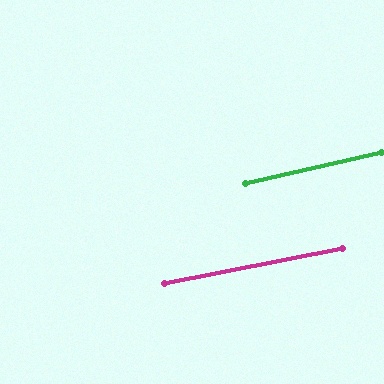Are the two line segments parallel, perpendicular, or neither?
Parallel — their directions differ by only 1.5°.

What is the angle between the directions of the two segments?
Approximately 2 degrees.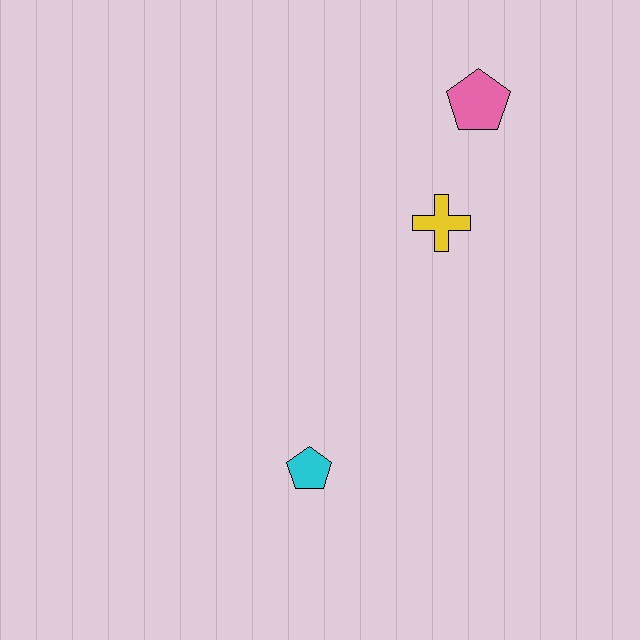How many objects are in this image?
There are 3 objects.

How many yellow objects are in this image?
There is 1 yellow object.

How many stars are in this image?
There are no stars.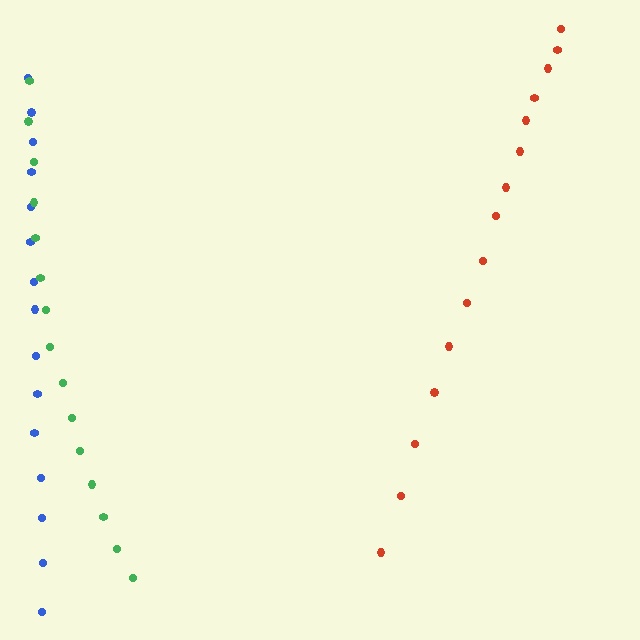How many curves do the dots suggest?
There are 3 distinct paths.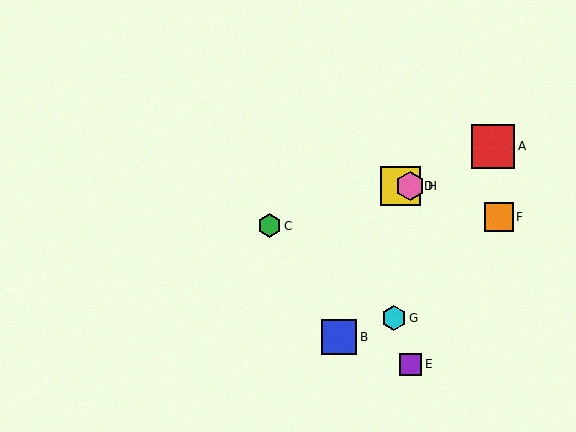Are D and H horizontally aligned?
Yes, both are at y≈186.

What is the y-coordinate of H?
Object H is at y≈186.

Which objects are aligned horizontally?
Objects D, H are aligned horizontally.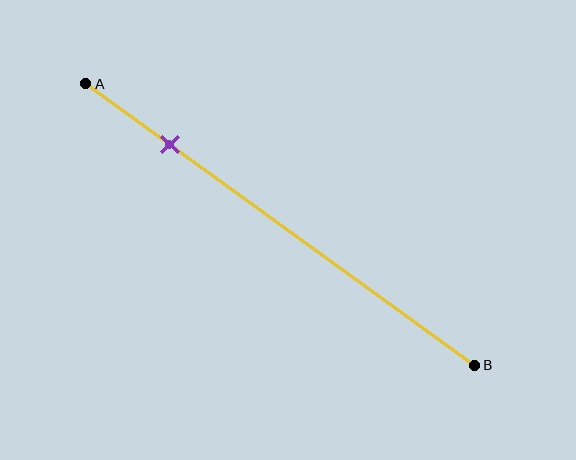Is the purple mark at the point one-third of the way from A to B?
No, the mark is at about 20% from A, not at the 33% one-third point.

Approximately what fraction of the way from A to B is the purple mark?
The purple mark is approximately 20% of the way from A to B.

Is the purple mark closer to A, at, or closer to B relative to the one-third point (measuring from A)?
The purple mark is closer to point A than the one-third point of segment AB.